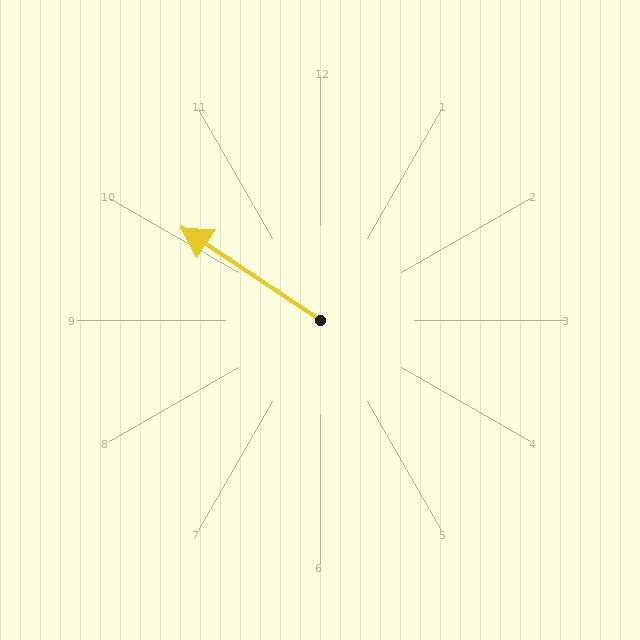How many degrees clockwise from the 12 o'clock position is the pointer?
Approximately 304 degrees.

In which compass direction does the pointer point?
Northwest.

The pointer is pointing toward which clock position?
Roughly 10 o'clock.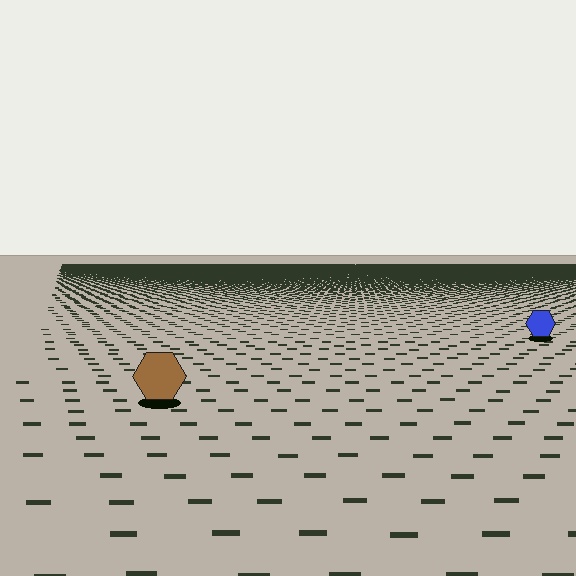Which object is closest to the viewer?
The brown hexagon is closest. The texture marks near it are larger and more spread out.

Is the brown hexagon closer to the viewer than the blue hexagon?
Yes. The brown hexagon is closer — you can tell from the texture gradient: the ground texture is coarser near it.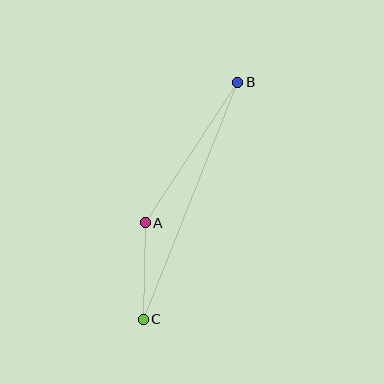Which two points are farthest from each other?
Points B and C are farthest from each other.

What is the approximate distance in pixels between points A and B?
The distance between A and B is approximately 168 pixels.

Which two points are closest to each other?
Points A and C are closest to each other.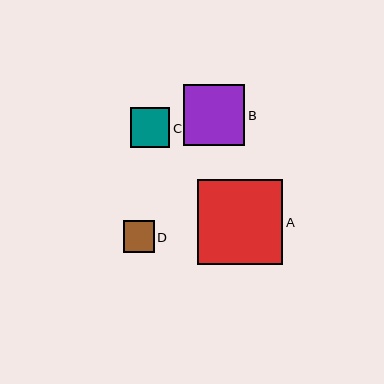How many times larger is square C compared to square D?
Square C is approximately 1.3 times the size of square D.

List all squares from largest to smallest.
From largest to smallest: A, B, C, D.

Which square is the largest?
Square A is the largest with a size of approximately 85 pixels.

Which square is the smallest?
Square D is the smallest with a size of approximately 31 pixels.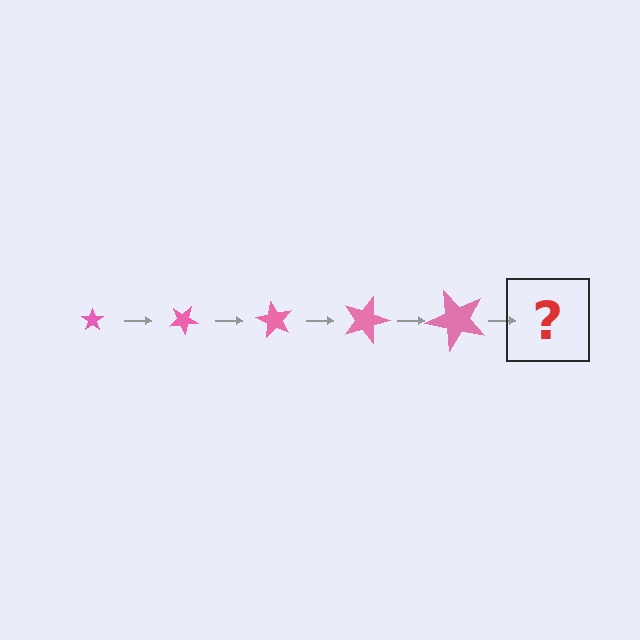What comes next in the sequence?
The next element should be a star, larger than the previous one and rotated 150 degrees from the start.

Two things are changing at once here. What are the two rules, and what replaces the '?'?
The two rules are that the star grows larger each step and it rotates 30 degrees each step. The '?' should be a star, larger than the previous one and rotated 150 degrees from the start.